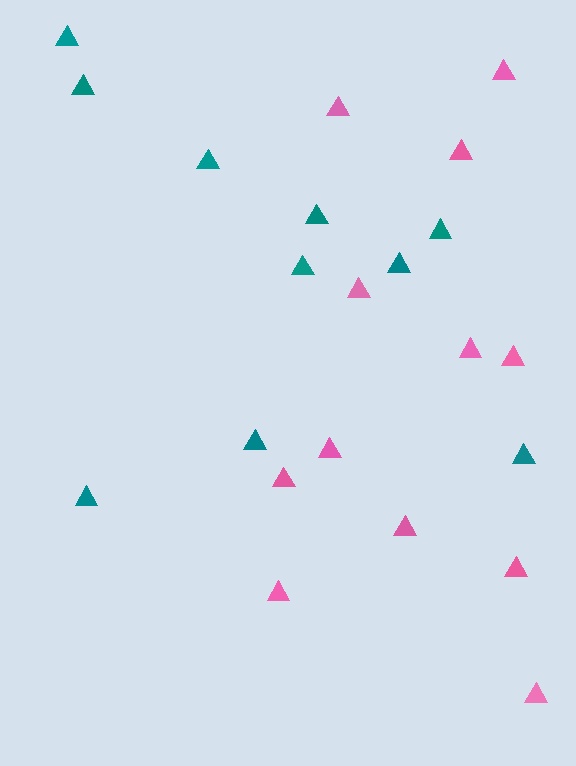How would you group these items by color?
There are 2 groups: one group of teal triangles (10) and one group of pink triangles (12).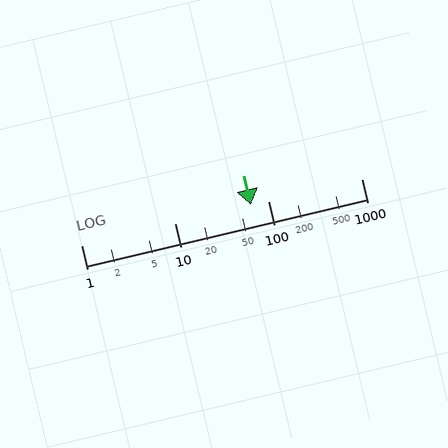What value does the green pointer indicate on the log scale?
The pointer indicates approximately 65.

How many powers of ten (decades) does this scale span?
The scale spans 3 decades, from 1 to 1000.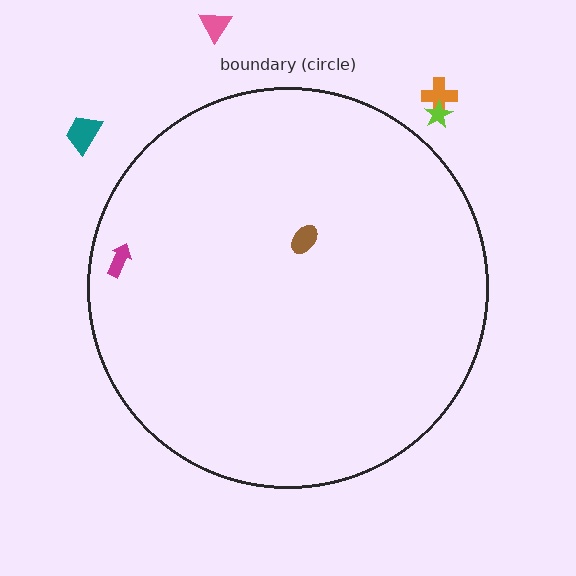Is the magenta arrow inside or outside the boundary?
Inside.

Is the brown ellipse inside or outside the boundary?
Inside.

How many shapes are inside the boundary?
2 inside, 4 outside.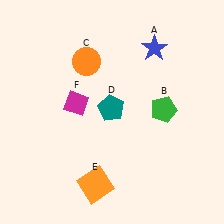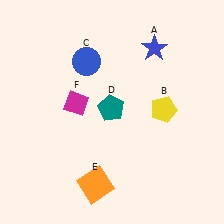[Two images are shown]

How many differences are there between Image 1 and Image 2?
There are 2 differences between the two images.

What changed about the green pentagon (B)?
In Image 1, B is green. In Image 2, it changed to yellow.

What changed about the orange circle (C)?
In Image 1, C is orange. In Image 2, it changed to blue.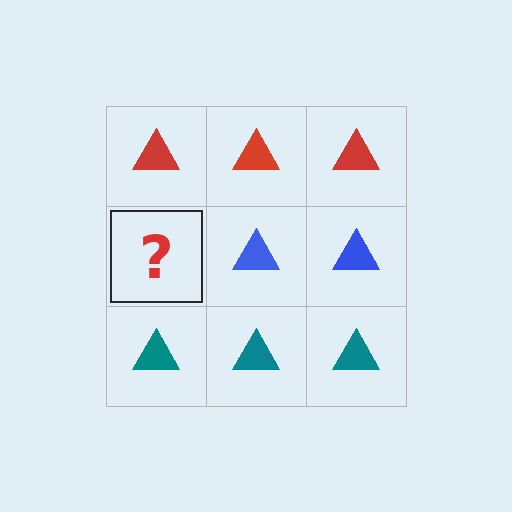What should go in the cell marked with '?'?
The missing cell should contain a blue triangle.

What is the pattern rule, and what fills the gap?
The rule is that each row has a consistent color. The gap should be filled with a blue triangle.